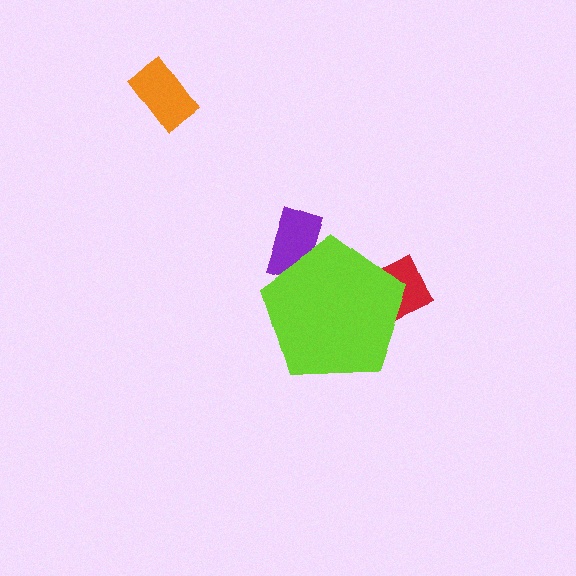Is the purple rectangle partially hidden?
Yes, the purple rectangle is partially hidden behind the lime pentagon.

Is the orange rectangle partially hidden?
No, the orange rectangle is fully visible.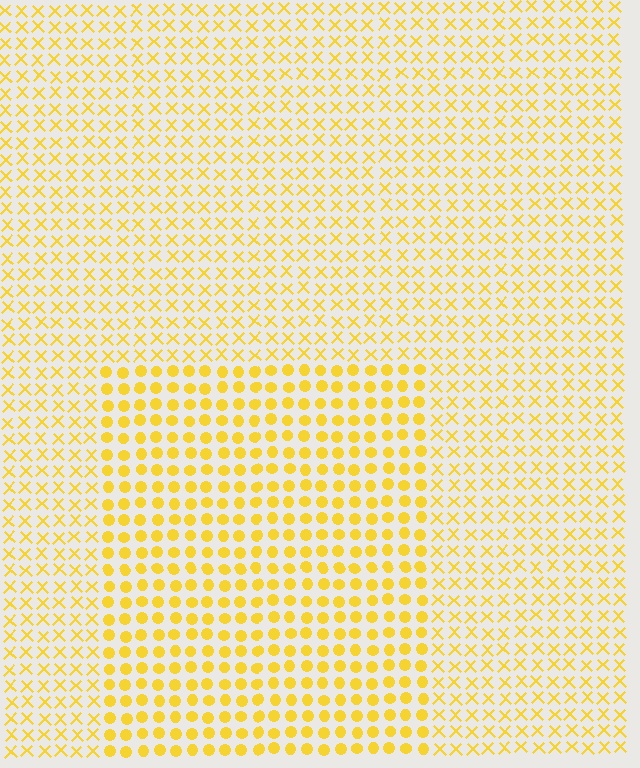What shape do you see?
I see a rectangle.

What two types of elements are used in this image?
The image uses circles inside the rectangle region and X marks outside it.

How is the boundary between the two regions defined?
The boundary is defined by a change in element shape: circles inside vs. X marks outside. All elements share the same color and spacing.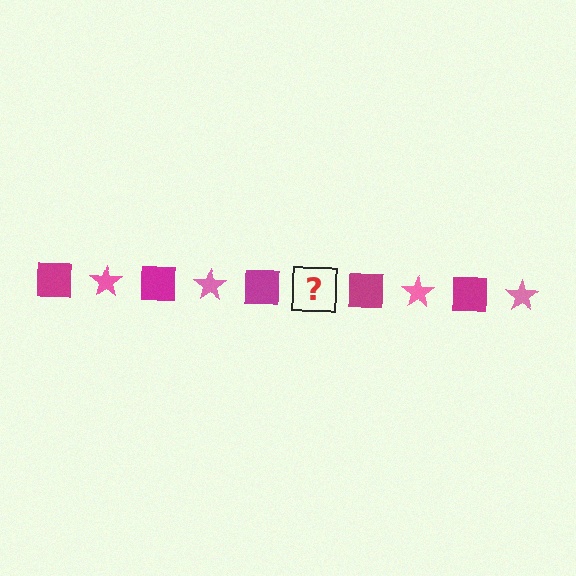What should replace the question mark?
The question mark should be replaced with a pink star.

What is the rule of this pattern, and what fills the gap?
The rule is that the pattern alternates between magenta square and pink star. The gap should be filled with a pink star.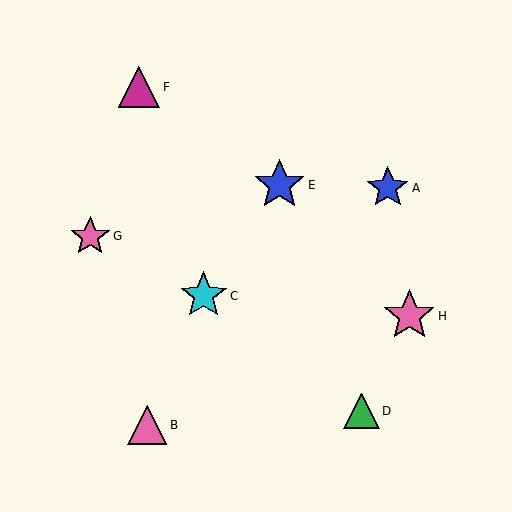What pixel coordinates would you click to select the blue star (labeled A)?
Click at (388, 188) to select the blue star A.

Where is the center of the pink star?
The center of the pink star is at (90, 236).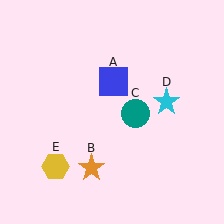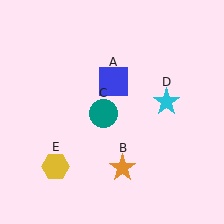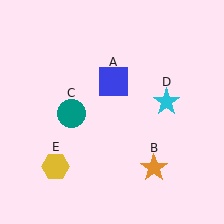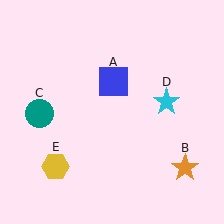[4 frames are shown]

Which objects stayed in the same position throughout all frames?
Blue square (object A) and cyan star (object D) and yellow hexagon (object E) remained stationary.